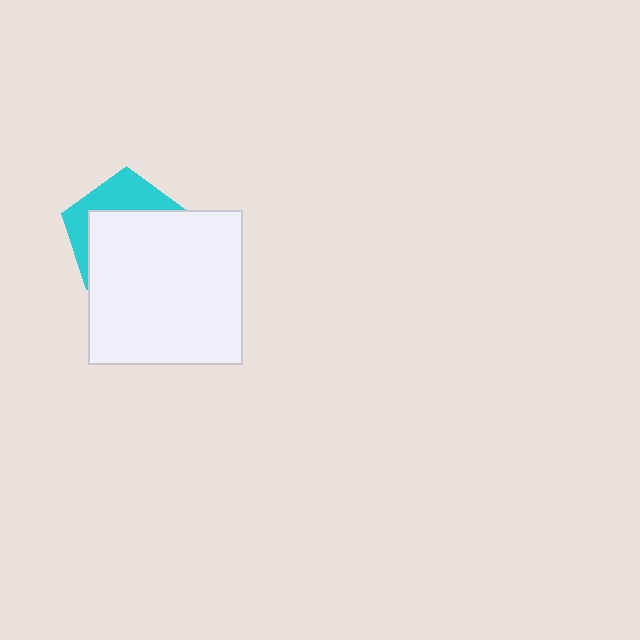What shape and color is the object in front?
The object in front is a white square.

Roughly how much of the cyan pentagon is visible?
A small part of it is visible (roughly 34%).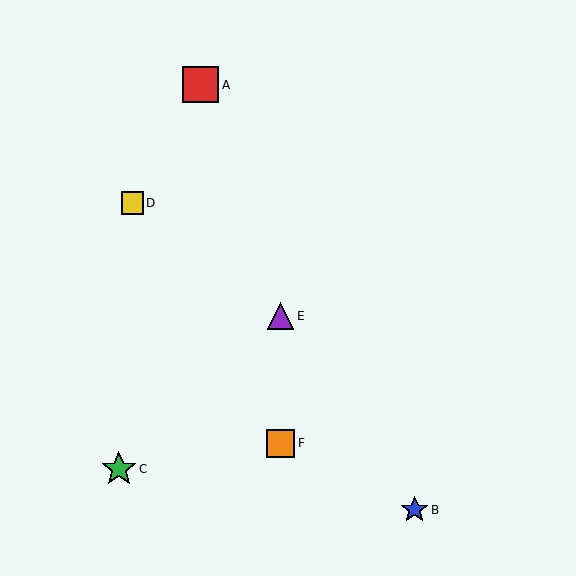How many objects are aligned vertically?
2 objects (E, F) are aligned vertically.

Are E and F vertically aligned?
Yes, both are at x≈281.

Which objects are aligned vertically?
Objects E, F are aligned vertically.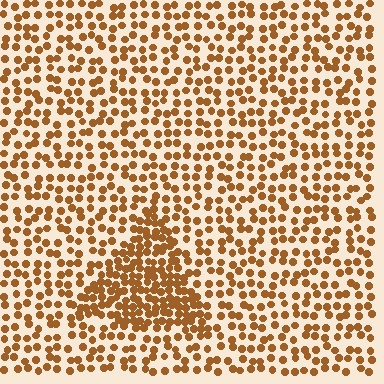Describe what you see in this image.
The image contains small brown elements arranged at two different densities. A triangle-shaped region is visible where the elements are more densely packed than the surrounding area.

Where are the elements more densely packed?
The elements are more densely packed inside the triangle boundary.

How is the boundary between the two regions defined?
The boundary is defined by a change in element density (approximately 2.0x ratio). All elements are the same color, size, and shape.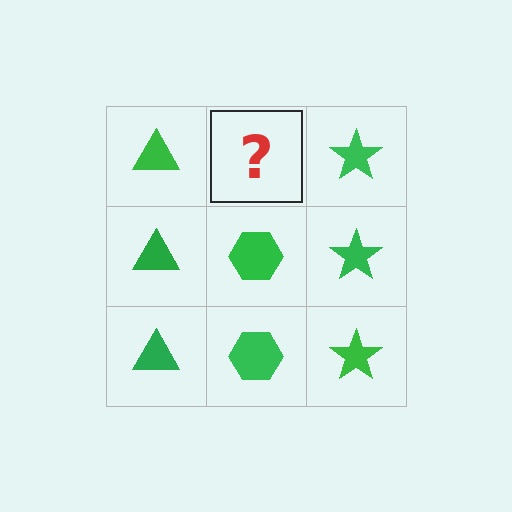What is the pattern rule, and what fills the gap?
The rule is that each column has a consistent shape. The gap should be filled with a green hexagon.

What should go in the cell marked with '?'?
The missing cell should contain a green hexagon.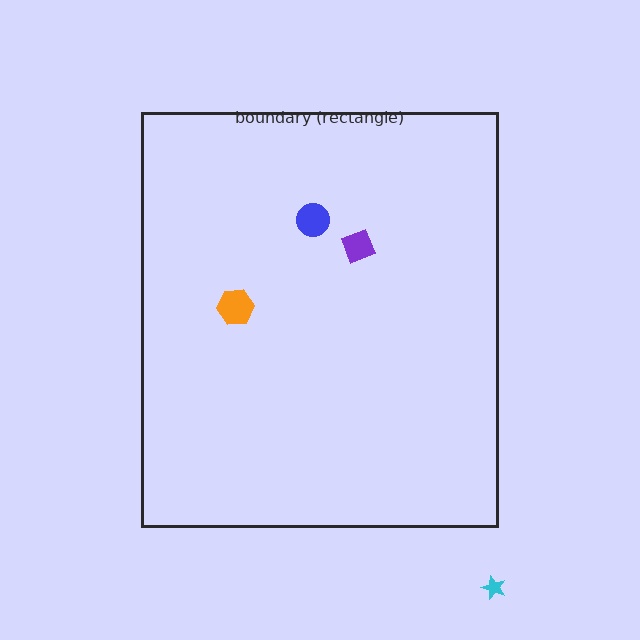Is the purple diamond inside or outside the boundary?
Inside.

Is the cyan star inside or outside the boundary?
Outside.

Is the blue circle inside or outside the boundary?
Inside.